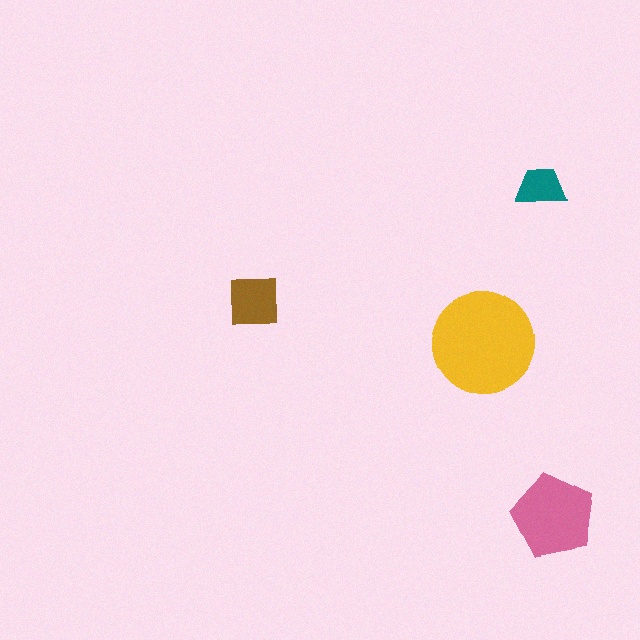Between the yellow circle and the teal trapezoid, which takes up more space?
The yellow circle.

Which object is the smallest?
The teal trapezoid.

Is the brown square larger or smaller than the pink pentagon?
Smaller.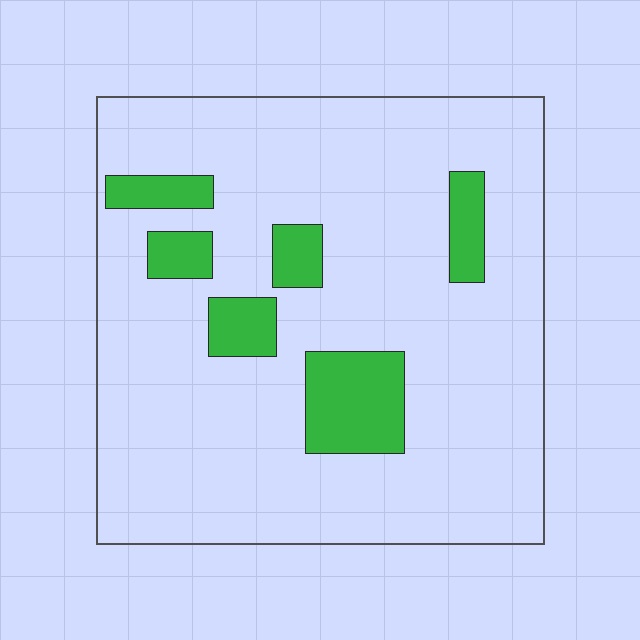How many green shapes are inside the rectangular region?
6.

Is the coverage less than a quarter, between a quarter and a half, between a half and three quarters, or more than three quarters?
Less than a quarter.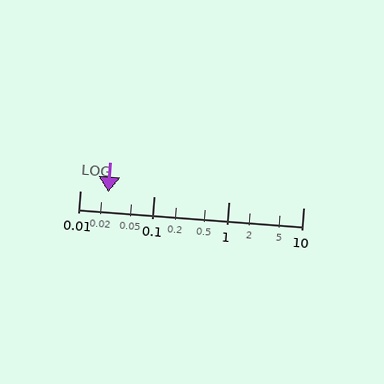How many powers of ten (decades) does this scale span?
The scale spans 3 decades, from 0.01 to 10.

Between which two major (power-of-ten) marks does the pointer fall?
The pointer is between 0.01 and 0.1.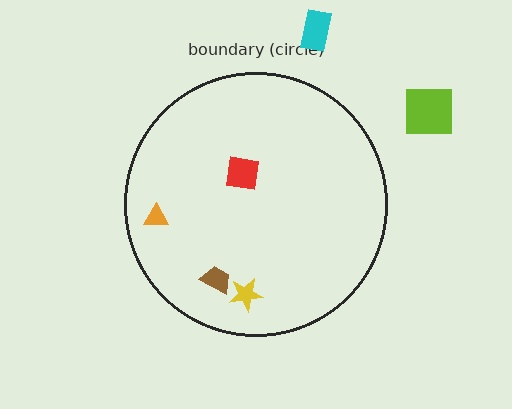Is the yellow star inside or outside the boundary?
Inside.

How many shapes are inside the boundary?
4 inside, 2 outside.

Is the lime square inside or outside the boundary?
Outside.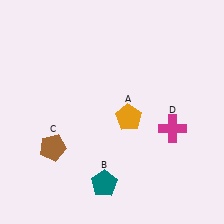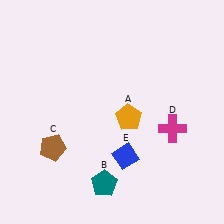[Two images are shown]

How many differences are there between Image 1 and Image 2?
There is 1 difference between the two images.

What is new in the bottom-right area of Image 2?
A blue diamond (E) was added in the bottom-right area of Image 2.